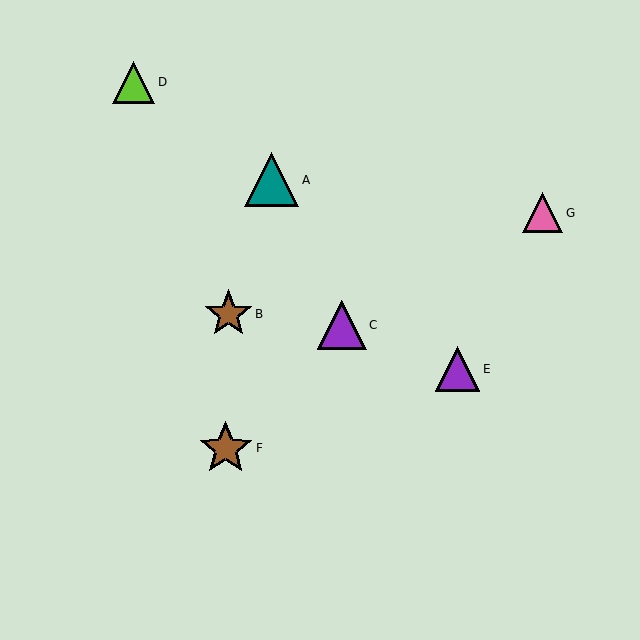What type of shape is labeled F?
Shape F is a brown star.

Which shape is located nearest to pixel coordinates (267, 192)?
The teal triangle (labeled A) at (272, 180) is nearest to that location.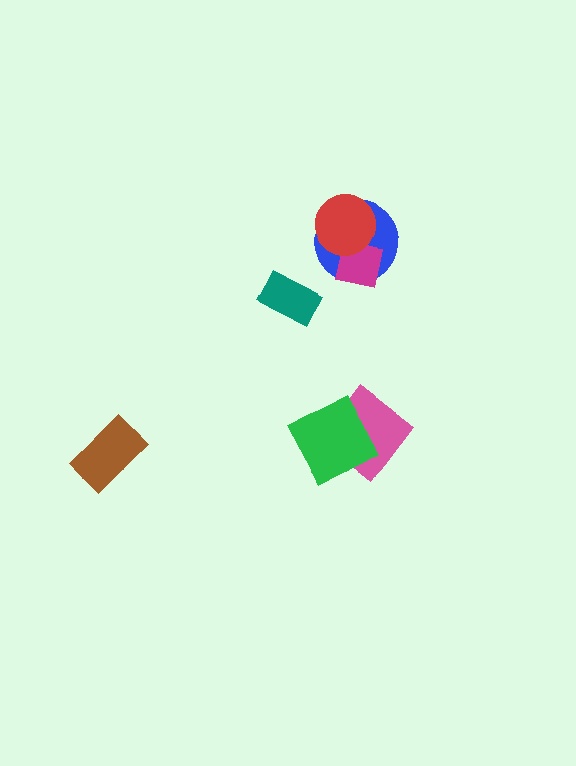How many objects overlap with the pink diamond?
1 object overlaps with the pink diamond.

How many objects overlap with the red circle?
2 objects overlap with the red circle.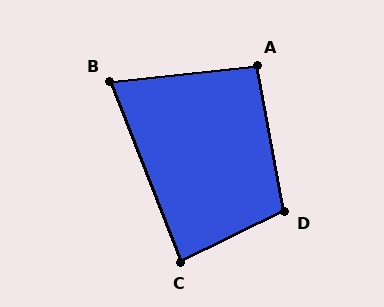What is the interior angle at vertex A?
Approximately 95 degrees (approximately right).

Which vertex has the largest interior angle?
D, at approximately 105 degrees.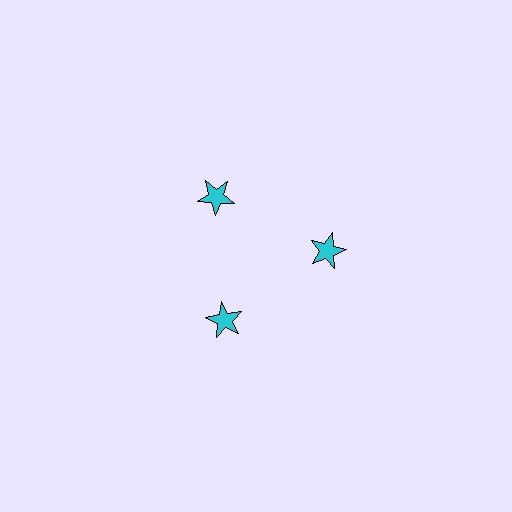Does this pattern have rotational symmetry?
Yes, this pattern has 3-fold rotational symmetry. It looks the same after rotating 120 degrees around the center.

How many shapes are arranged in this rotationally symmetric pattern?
There are 3 shapes, arranged in 3 groups of 1.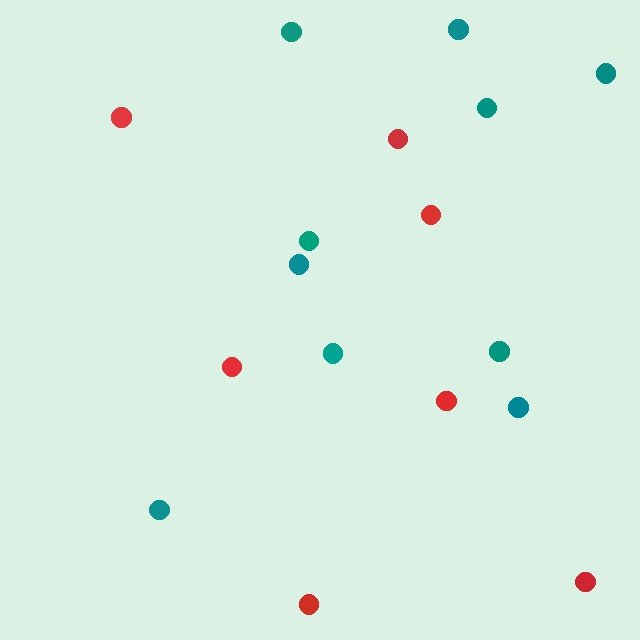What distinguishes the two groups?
There are 2 groups: one group of teal circles (10) and one group of red circles (7).